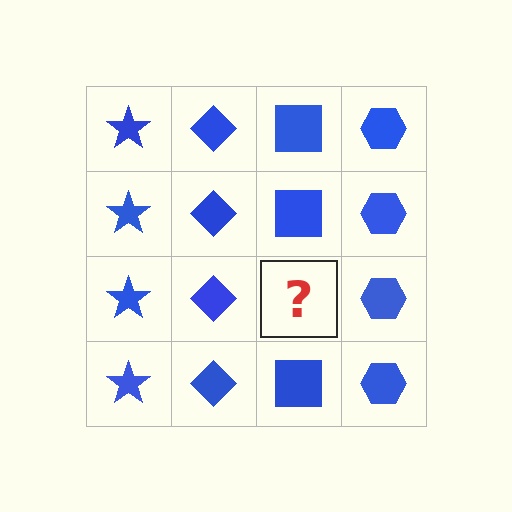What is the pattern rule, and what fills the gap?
The rule is that each column has a consistent shape. The gap should be filled with a blue square.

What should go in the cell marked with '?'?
The missing cell should contain a blue square.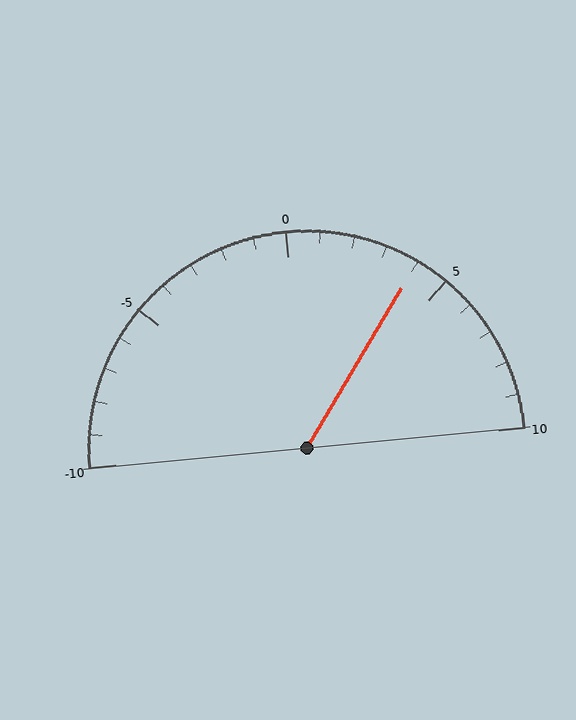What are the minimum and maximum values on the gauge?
The gauge ranges from -10 to 10.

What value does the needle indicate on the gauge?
The needle indicates approximately 4.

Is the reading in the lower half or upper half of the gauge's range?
The reading is in the upper half of the range (-10 to 10).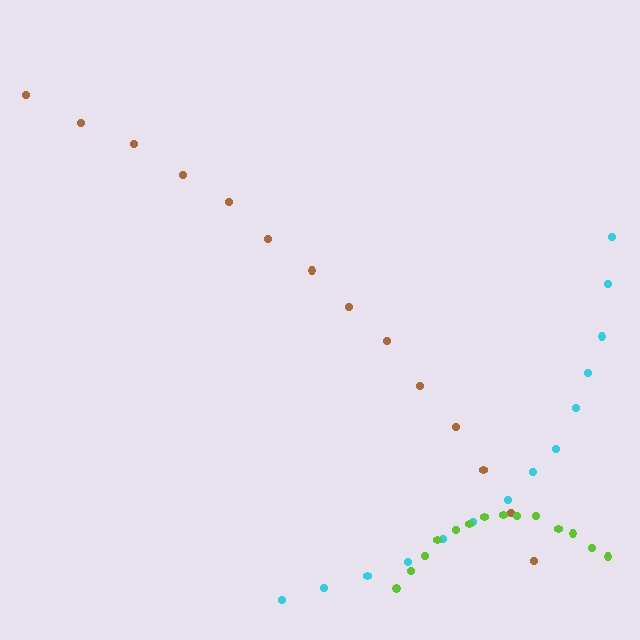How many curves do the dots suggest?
There are 3 distinct paths.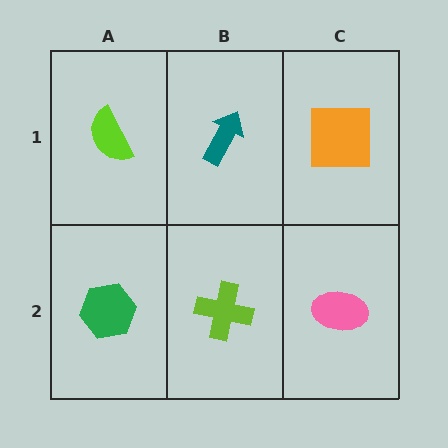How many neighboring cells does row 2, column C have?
2.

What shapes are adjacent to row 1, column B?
A lime cross (row 2, column B), a lime semicircle (row 1, column A), an orange square (row 1, column C).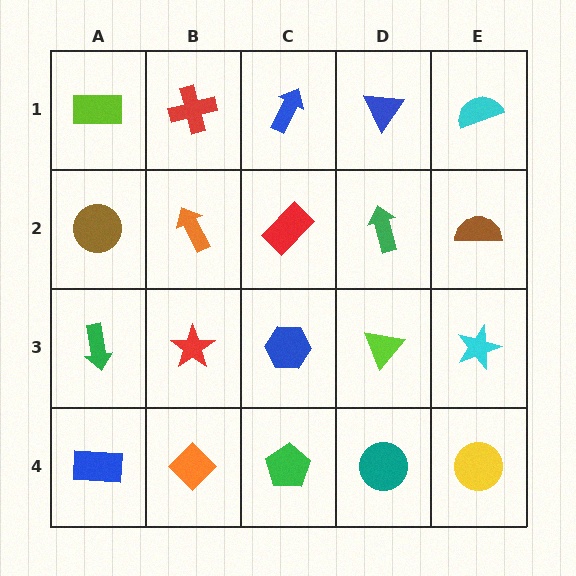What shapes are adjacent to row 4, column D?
A lime triangle (row 3, column D), a green pentagon (row 4, column C), a yellow circle (row 4, column E).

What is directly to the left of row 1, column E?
A blue triangle.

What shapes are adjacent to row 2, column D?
A blue triangle (row 1, column D), a lime triangle (row 3, column D), a red rectangle (row 2, column C), a brown semicircle (row 2, column E).